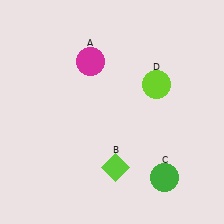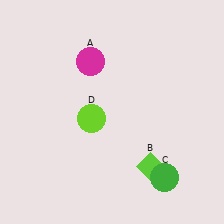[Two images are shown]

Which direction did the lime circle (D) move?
The lime circle (D) moved left.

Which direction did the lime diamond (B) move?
The lime diamond (B) moved right.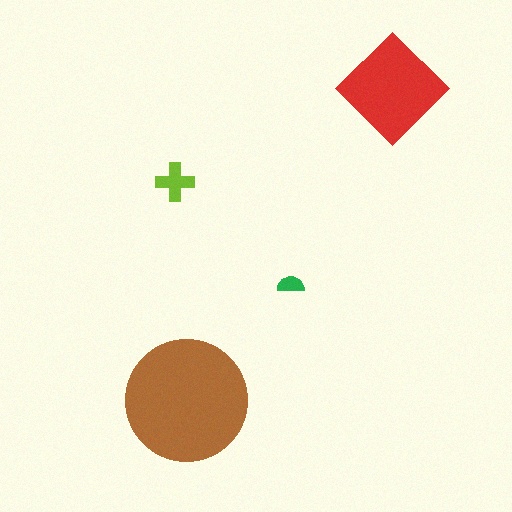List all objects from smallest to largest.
The green semicircle, the lime cross, the red diamond, the brown circle.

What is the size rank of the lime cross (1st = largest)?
3rd.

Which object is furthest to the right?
The red diamond is rightmost.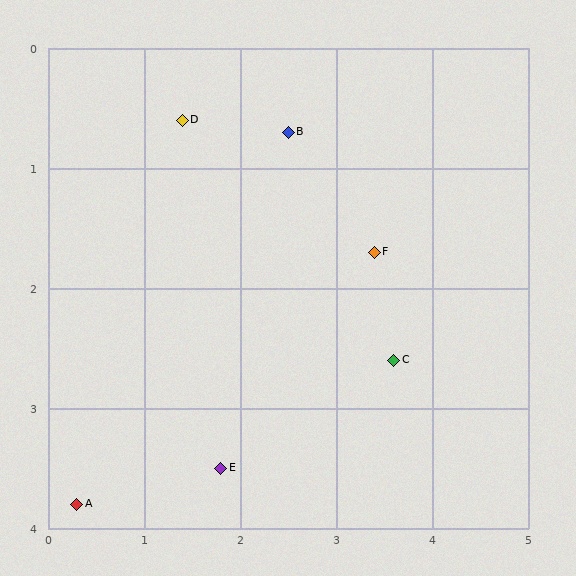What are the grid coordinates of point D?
Point D is at approximately (1.4, 0.6).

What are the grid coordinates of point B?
Point B is at approximately (2.5, 0.7).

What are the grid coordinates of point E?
Point E is at approximately (1.8, 3.5).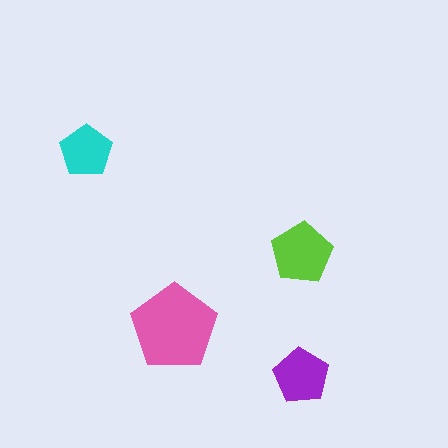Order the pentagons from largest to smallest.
the pink one, the lime one, the purple one, the cyan one.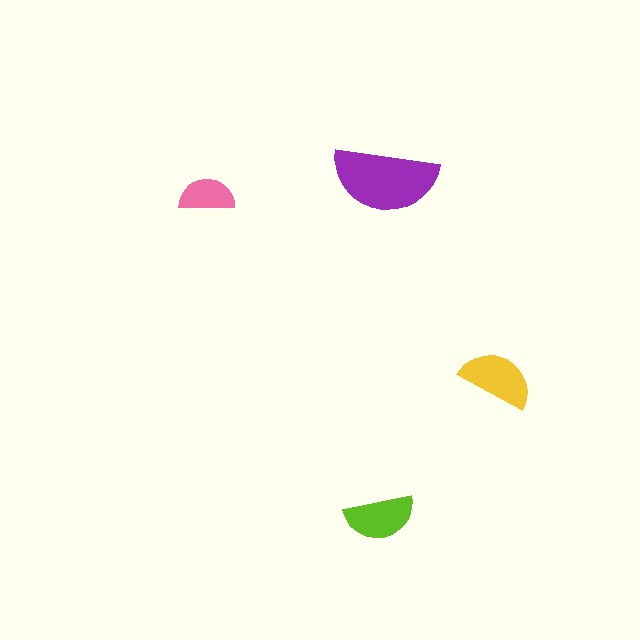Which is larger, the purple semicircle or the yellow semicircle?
The purple one.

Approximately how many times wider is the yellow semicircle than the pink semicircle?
About 1.5 times wider.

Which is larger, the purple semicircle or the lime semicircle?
The purple one.